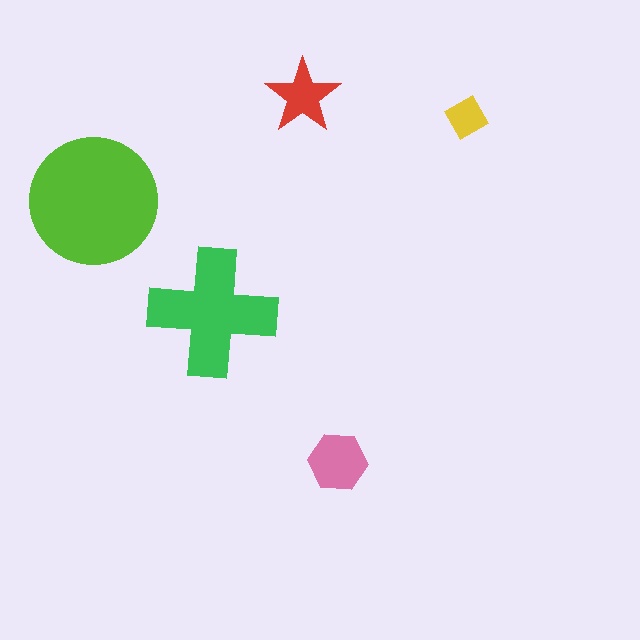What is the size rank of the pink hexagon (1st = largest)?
3rd.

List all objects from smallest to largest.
The yellow diamond, the red star, the pink hexagon, the green cross, the lime circle.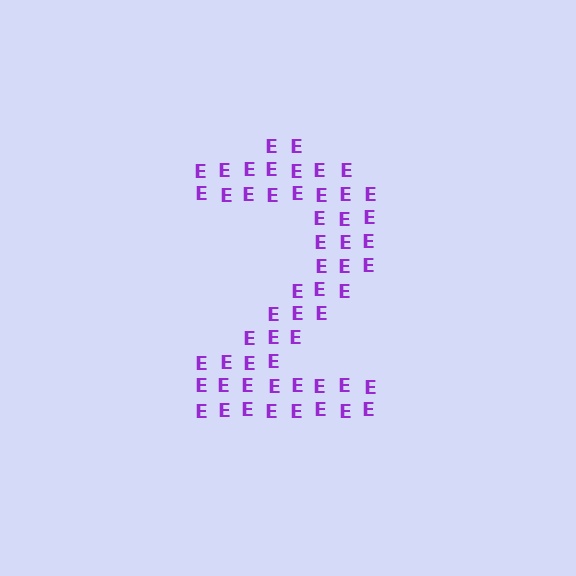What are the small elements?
The small elements are letter E's.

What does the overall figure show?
The overall figure shows the digit 2.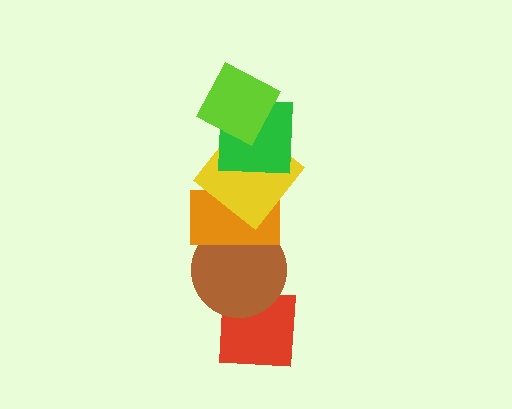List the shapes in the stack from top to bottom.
From top to bottom: the lime square, the green square, the yellow diamond, the orange rectangle, the brown circle, the red square.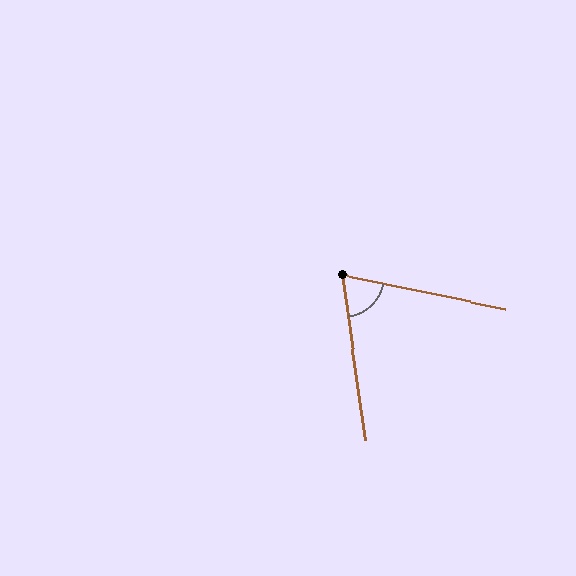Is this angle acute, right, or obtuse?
It is acute.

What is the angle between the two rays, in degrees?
Approximately 70 degrees.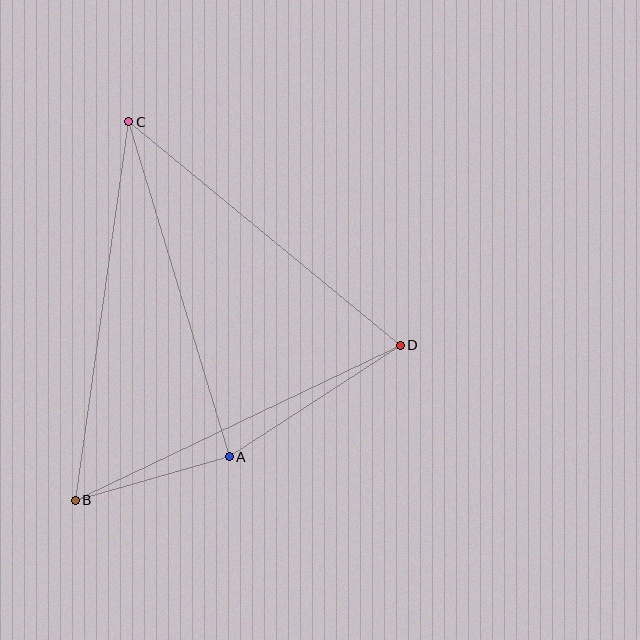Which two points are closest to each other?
Points A and B are closest to each other.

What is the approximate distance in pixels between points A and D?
The distance between A and D is approximately 204 pixels.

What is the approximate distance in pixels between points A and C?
The distance between A and C is approximately 350 pixels.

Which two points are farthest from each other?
Points B and C are farthest from each other.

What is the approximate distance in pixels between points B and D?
The distance between B and D is approximately 360 pixels.